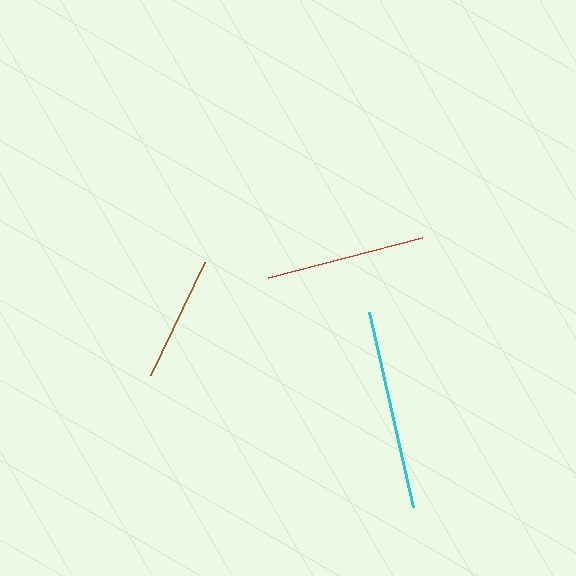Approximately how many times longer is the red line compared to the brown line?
The red line is approximately 1.3 times the length of the brown line.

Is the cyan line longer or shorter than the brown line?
The cyan line is longer than the brown line.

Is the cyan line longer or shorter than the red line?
The cyan line is longer than the red line.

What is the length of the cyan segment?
The cyan segment is approximately 200 pixels long.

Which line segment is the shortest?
The brown line is the shortest at approximately 125 pixels.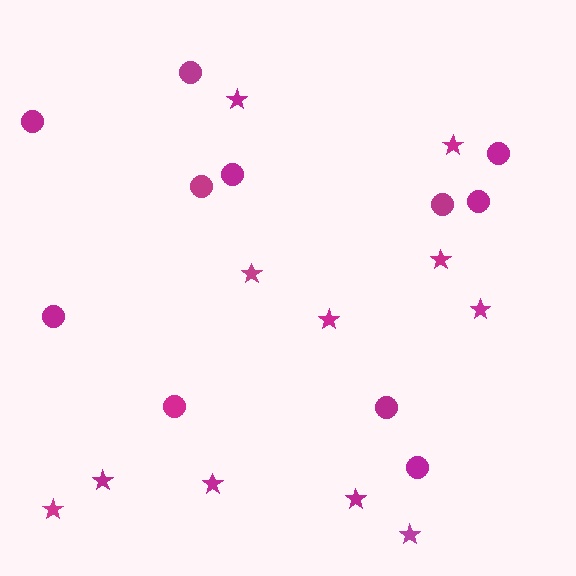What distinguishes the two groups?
There are 2 groups: one group of circles (11) and one group of stars (11).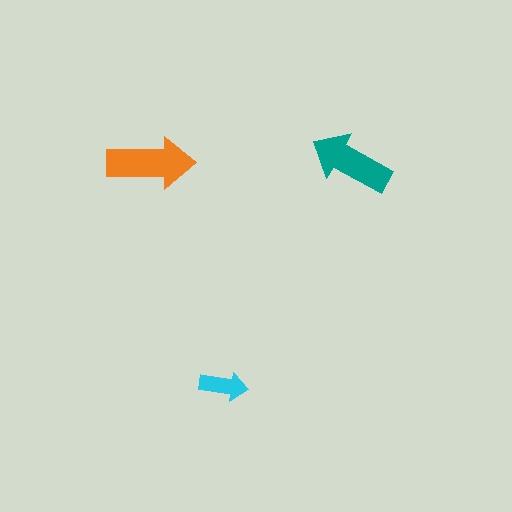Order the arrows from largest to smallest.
the orange one, the teal one, the cyan one.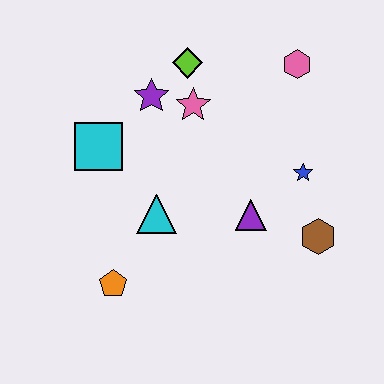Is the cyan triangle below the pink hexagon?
Yes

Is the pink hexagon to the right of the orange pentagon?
Yes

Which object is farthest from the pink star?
The orange pentagon is farthest from the pink star.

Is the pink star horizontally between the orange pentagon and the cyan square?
No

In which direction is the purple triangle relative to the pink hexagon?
The purple triangle is below the pink hexagon.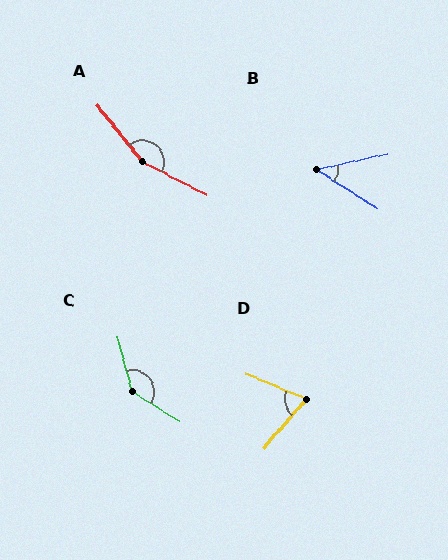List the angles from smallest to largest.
B (45°), D (72°), C (137°), A (156°).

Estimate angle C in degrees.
Approximately 137 degrees.